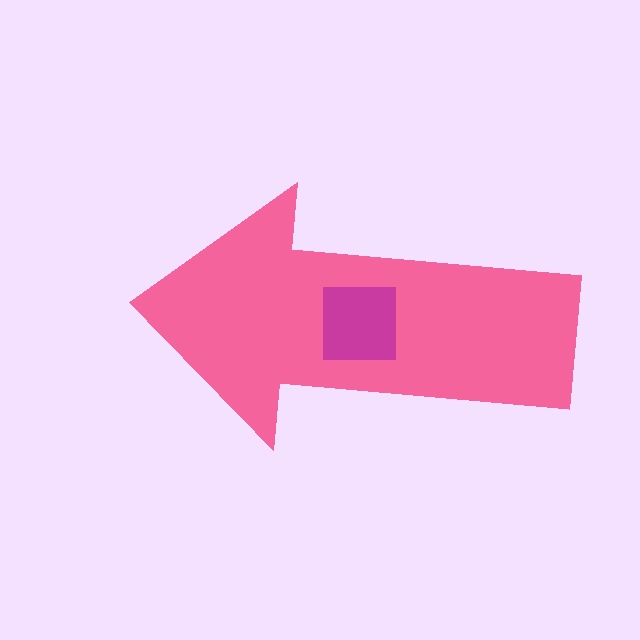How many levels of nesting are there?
2.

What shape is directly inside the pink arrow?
The magenta square.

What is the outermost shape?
The pink arrow.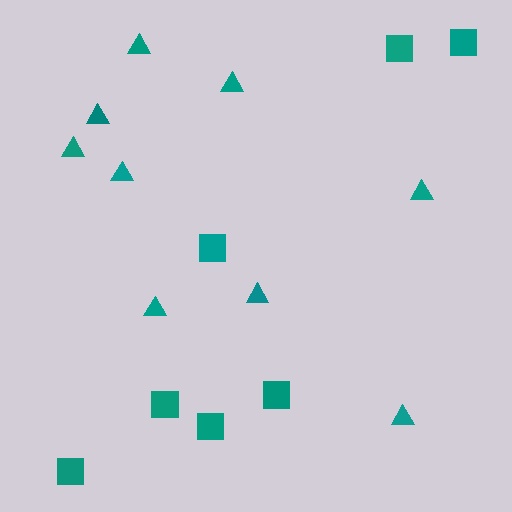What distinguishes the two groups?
There are 2 groups: one group of squares (7) and one group of triangles (9).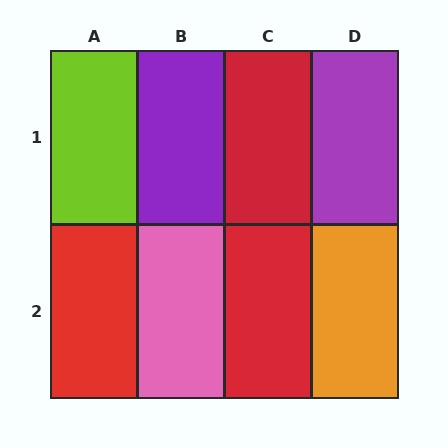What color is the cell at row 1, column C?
Red.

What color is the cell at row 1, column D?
Purple.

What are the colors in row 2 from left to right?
Red, pink, red, orange.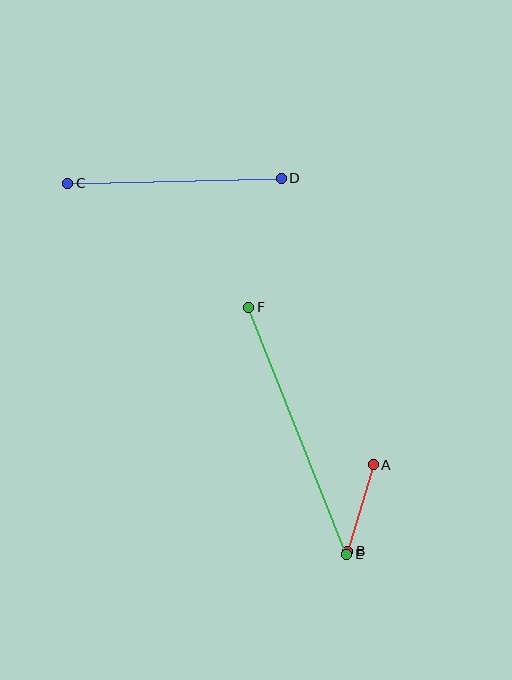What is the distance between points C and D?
The distance is approximately 213 pixels.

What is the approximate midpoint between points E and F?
The midpoint is at approximately (298, 431) pixels.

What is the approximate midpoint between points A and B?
The midpoint is at approximately (361, 508) pixels.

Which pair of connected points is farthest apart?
Points E and F are farthest apart.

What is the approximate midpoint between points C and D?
The midpoint is at approximately (174, 181) pixels.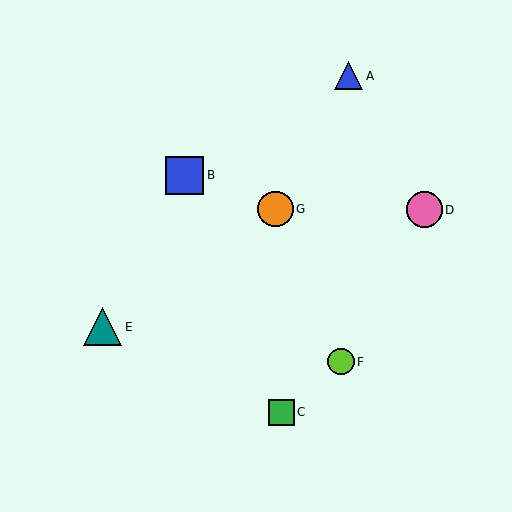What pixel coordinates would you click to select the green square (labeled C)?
Click at (281, 412) to select the green square C.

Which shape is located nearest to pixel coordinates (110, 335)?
The teal triangle (labeled E) at (103, 327) is nearest to that location.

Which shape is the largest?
The teal triangle (labeled E) is the largest.